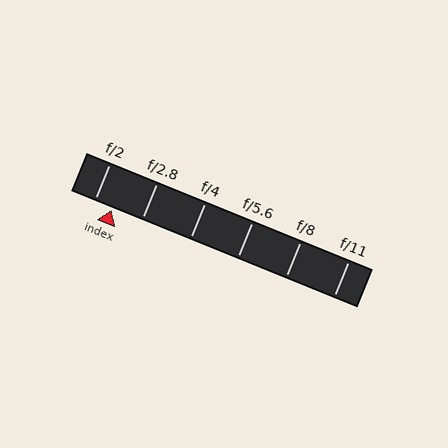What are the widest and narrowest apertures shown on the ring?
The widest aperture shown is f/2 and the narrowest is f/11.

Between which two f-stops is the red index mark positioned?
The index mark is between f/2 and f/2.8.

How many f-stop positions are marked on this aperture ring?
There are 6 f-stop positions marked.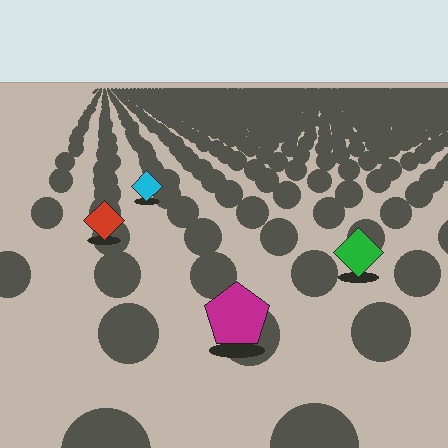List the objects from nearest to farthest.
From nearest to farthest: the magenta pentagon, the green diamond, the red diamond, the cyan diamond.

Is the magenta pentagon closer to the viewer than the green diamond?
Yes. The magenta pentagon is closer — you can tell from the texture gradient: the ground texture is coarser near it.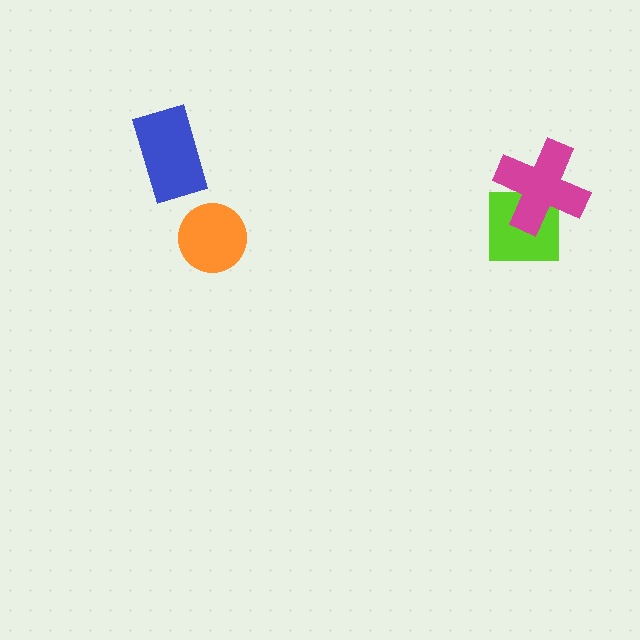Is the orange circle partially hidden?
No, no other shape covers it.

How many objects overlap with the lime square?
1 object overlaps with the lime square.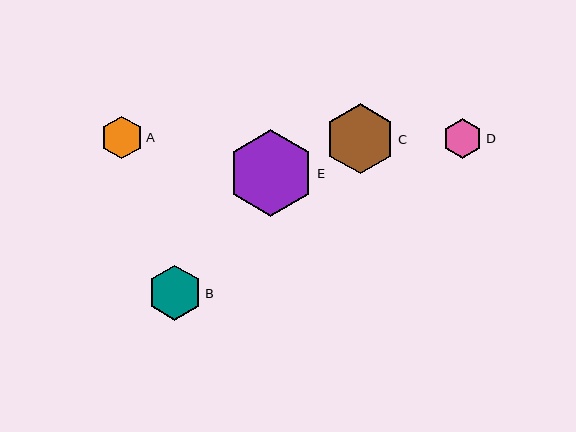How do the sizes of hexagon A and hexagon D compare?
Hexagon A and hexagon D are approximately the same size.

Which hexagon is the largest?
Hexagon E is the largest with a size of approximately 87 pixels.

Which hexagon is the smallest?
Hexagon D is the smallest with a size of approximately 40 pixels.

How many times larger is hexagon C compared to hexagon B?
Hexagon C is approximately 1.3 times the size of hexagon B.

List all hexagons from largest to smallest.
From largest to smallest: E, C, B, A, D.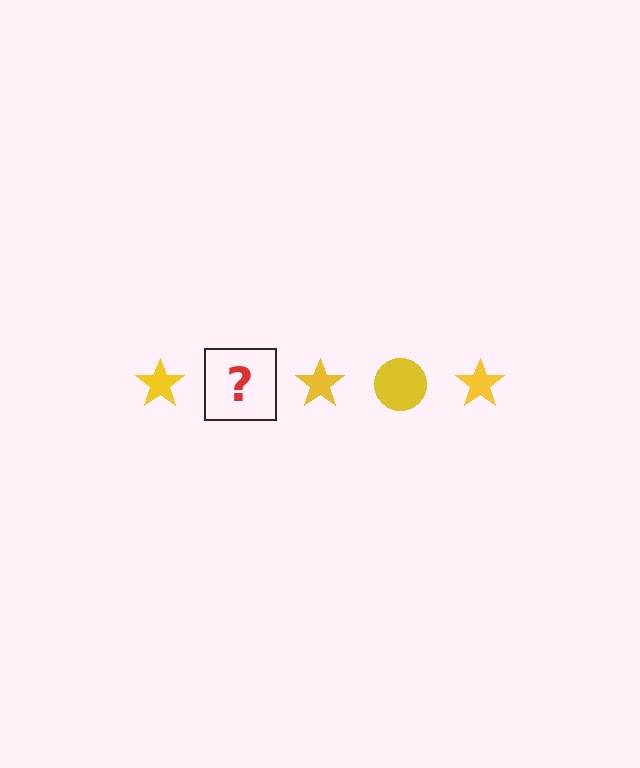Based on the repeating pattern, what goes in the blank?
The blank should be a yellow circle.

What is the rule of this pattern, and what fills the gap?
The rule is that the pattern cycles through star, circle shapes in yellow. The gap should be filled with a yellow circle.